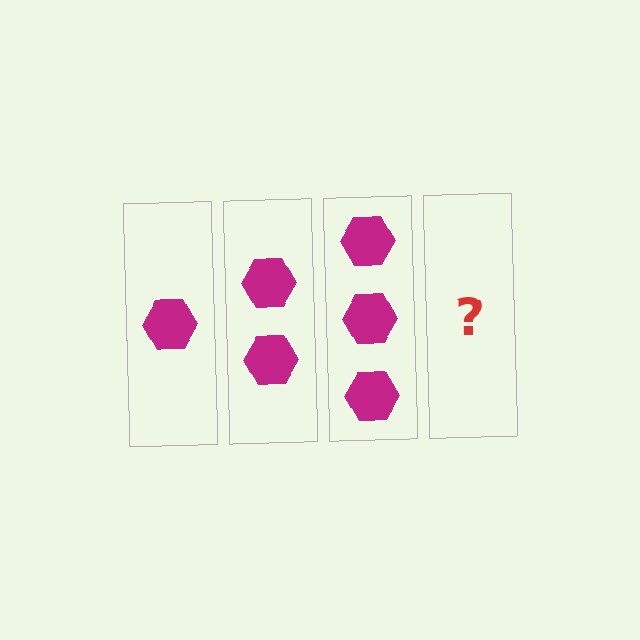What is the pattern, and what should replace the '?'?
The pattern is that each step adds one more hexagon. The '?' should be 4 hexagons.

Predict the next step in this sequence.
The next step is 4 hexagons.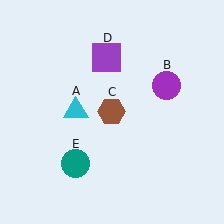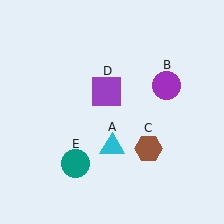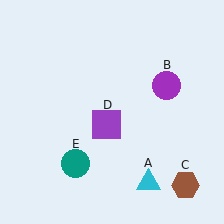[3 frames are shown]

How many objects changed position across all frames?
3 objects changed position: cyan triangle (object A), brown hexagon (object C), purple square (object D).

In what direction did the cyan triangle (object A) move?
The cyan triangle (object A) moved down and to the right.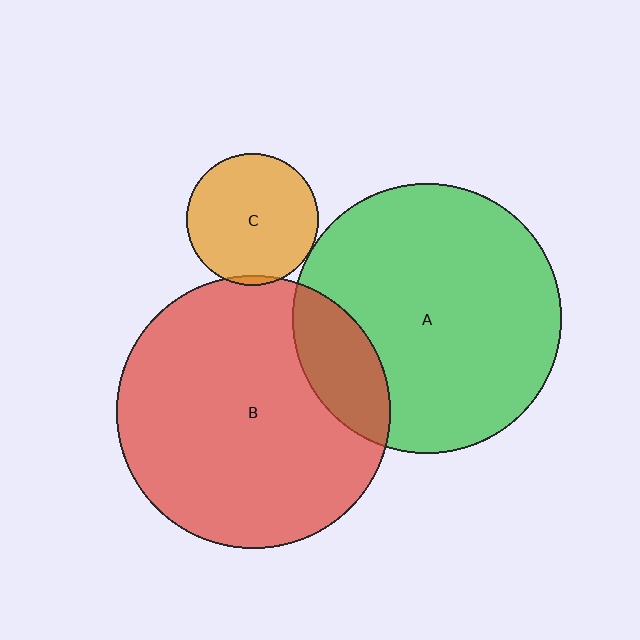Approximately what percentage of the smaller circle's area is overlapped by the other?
Approximately 5%.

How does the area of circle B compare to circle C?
Approximately 4.3 times.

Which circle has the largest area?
Circle B (red).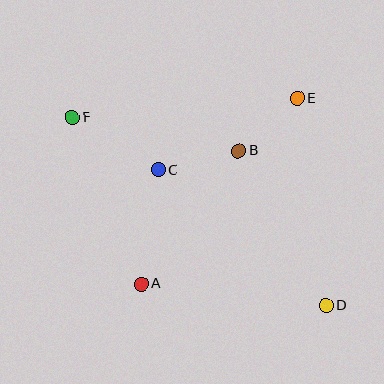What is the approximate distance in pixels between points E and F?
The distance between E and F is approximately 226 pixels.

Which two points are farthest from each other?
Points D and F are farthest from each other.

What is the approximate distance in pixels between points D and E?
The distance between D and E is approximately 209 pixels.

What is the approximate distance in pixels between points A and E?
The distance between A and E is approximately 242 pixels.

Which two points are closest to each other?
Points B and E are closest to each other.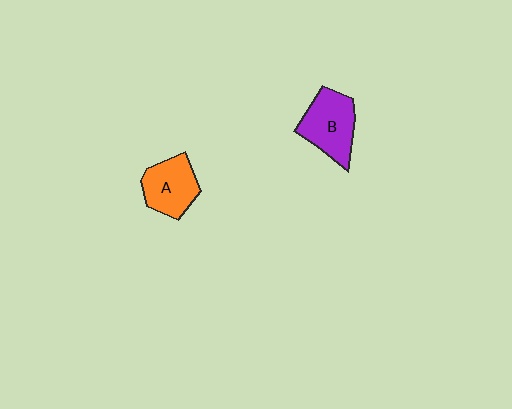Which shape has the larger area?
Shape B (purple).